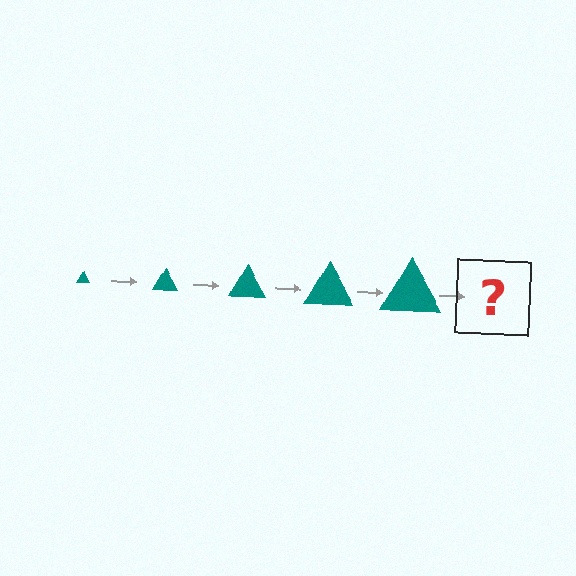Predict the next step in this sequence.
The next step is a teal triangle, larger than the previous one.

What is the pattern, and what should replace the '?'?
The pattern is that the triangle gets progressively larger each step. The '?' should be a teal triangle, larger than the previous one.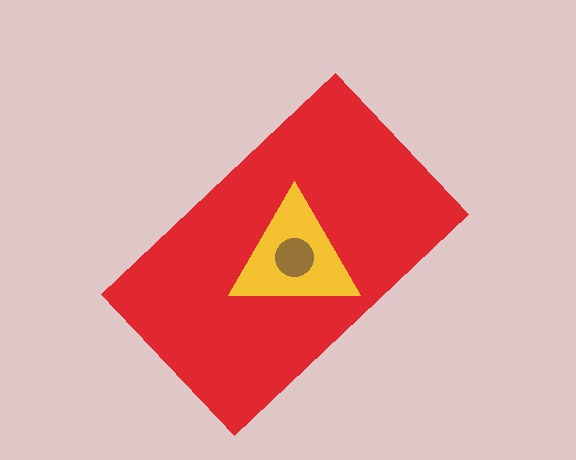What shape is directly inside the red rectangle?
The yellow triangle.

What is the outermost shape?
The red rectangle.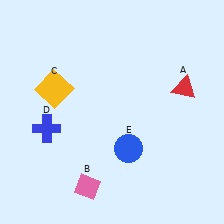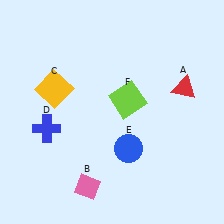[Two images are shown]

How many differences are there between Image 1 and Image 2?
There is 1 difference between the two images.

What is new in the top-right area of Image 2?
A lime square (F) was added in the top-right area of Image 2.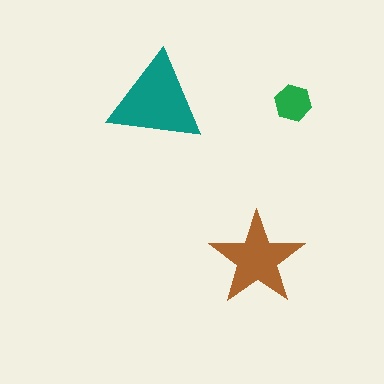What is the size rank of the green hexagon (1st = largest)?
3rd.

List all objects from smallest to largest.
The green hexagon, the brown star, the teal triangle.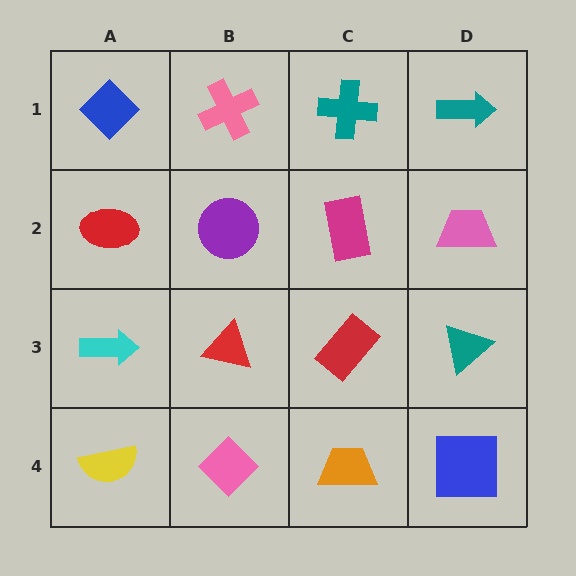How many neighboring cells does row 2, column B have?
4.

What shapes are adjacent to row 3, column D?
A pink trapezoid (row 2, column D), a blue square (row 4, column D), a red rectangle (row 3, column C).